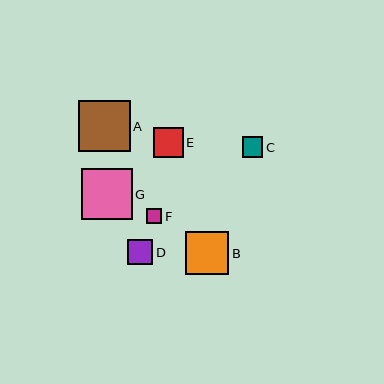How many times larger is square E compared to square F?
Square E is approximately 1.9 times the size of square F.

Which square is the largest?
Square A is the largest with a size of approximately 52 pixels.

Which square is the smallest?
Square F is the smallest with a size of approximately 15 pixels.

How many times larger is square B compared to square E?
Square B is approximately 1.4 times the size of square E.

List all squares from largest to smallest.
From largest to smallest: A, G, B, E, D, C, F.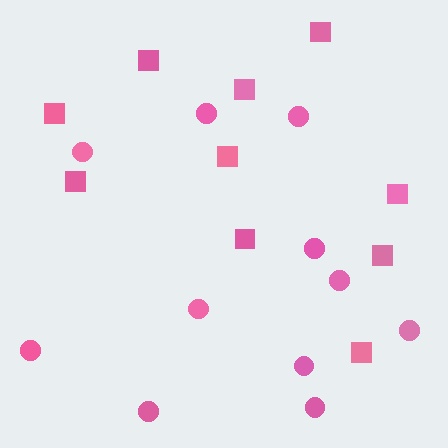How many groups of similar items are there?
There are 2 groups: one group of circles (11) and one group of squares (10).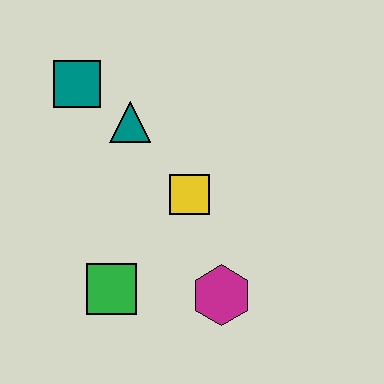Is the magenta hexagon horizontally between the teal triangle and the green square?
No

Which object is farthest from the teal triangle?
The magenta hexagon is farthest from the teal triangle.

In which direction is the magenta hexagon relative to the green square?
The magenta hexagon is to the right of the green square.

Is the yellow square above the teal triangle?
No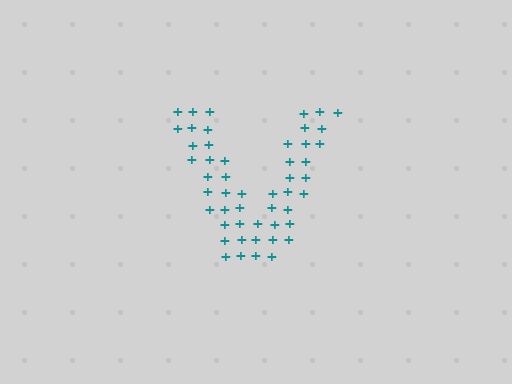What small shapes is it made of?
It is made of small plus signs.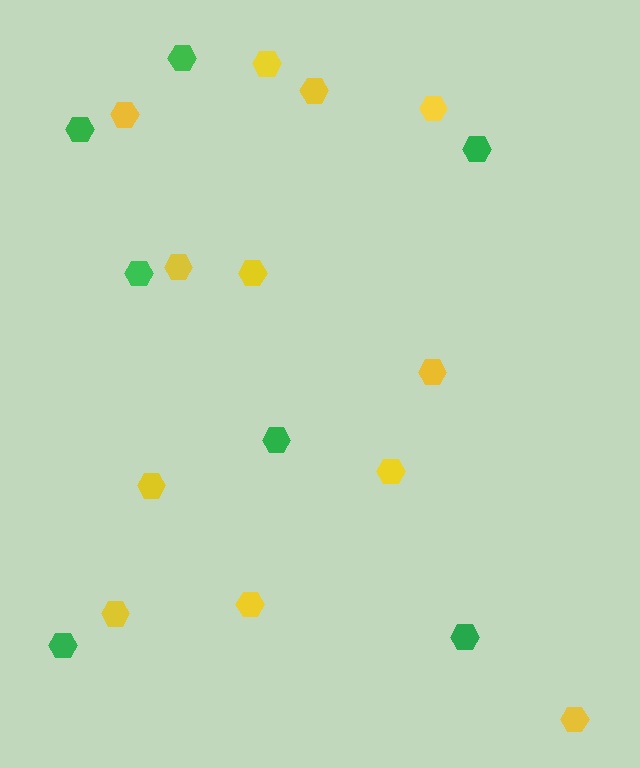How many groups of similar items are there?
There are 2 groups: one group of yellow hexagons (12) and one group of green hexagons (7).